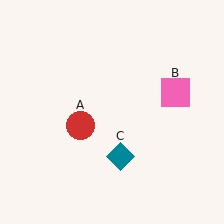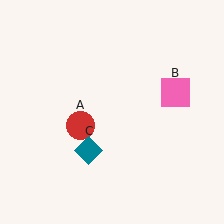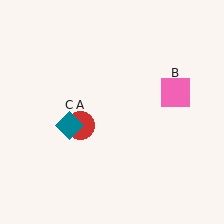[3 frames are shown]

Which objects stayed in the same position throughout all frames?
Red circle (object A) and pink square (object B) remained stationary.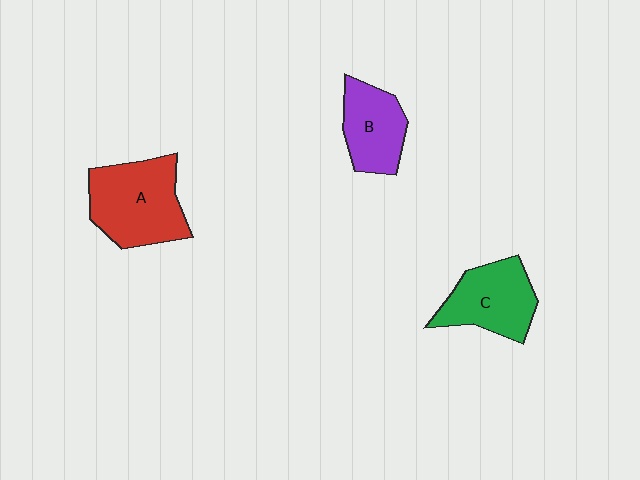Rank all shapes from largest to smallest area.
From largest to smallest: A (red), C (green), B (purple).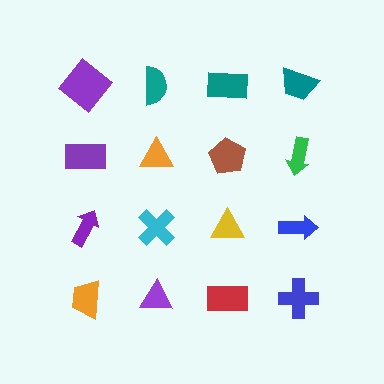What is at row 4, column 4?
A blue cross.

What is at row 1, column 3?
A teal rectangle.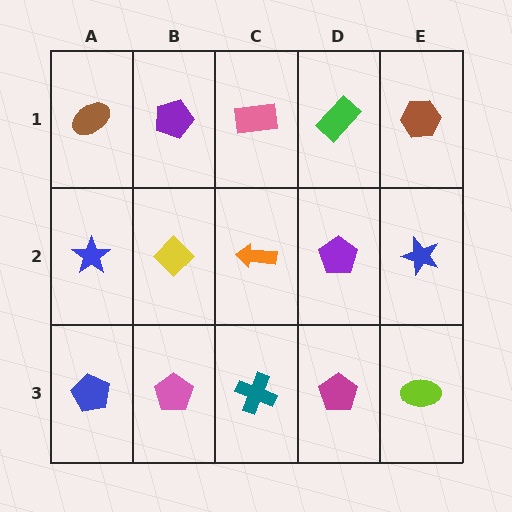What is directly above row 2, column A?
A brown ellipse.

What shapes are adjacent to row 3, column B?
A yellow diamond (row 2, column B), a blue pentagon (row 3, column A), a teal cross (row 3, column C).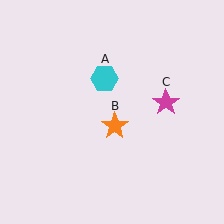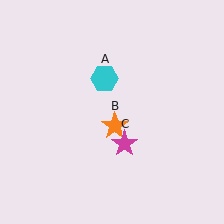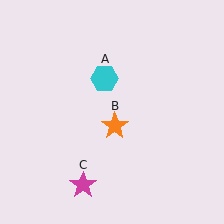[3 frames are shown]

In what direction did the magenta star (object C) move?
The magenta star (object C) moved down and to the left.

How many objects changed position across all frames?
1 object changed position: magenta star (object C).